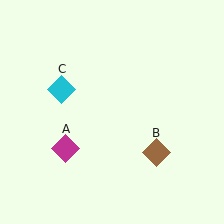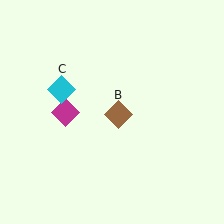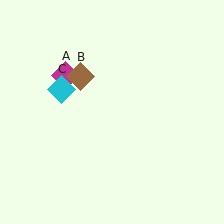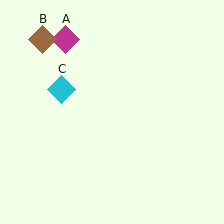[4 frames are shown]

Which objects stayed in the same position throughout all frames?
Cyan diamond (object C) remained stationary.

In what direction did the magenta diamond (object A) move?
The magenta diamond (object A) moved up.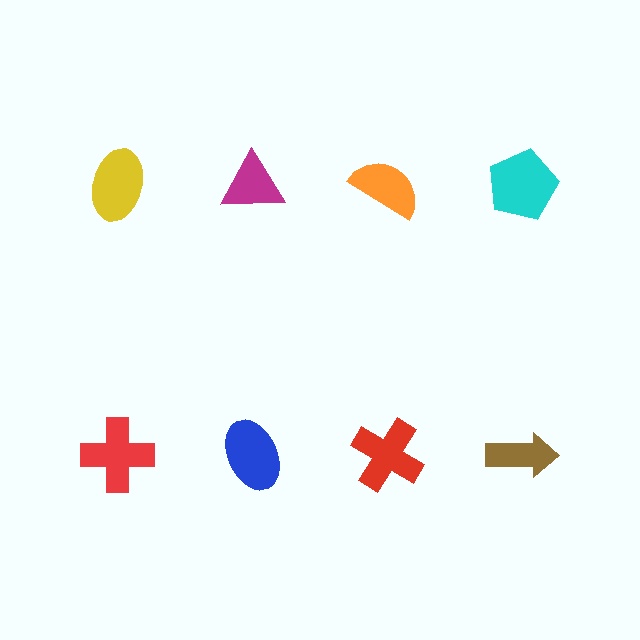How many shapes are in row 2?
4 shapes.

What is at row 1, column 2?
A magenta triangle.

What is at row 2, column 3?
A red cross.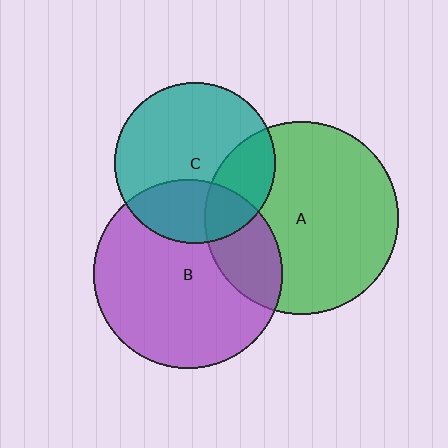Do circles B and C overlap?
Yes.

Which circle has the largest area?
Circle A (green).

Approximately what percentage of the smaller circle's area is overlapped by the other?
Approximately 30%.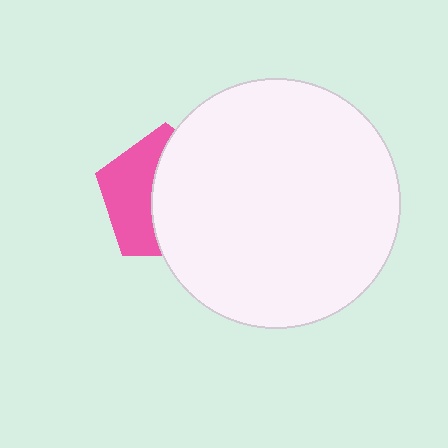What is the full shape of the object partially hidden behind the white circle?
The partially hidden object is a pink pentagon.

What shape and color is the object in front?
The object in front is a white circle.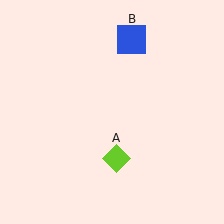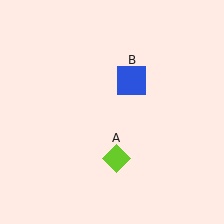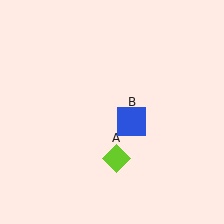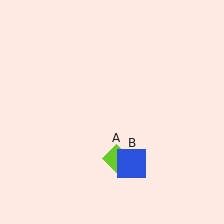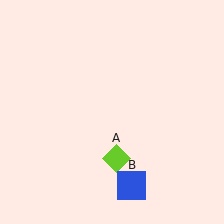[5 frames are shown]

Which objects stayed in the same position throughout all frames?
Lime diamond (object A) remained stationary.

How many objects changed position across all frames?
1 object changed position: blue square (object B).